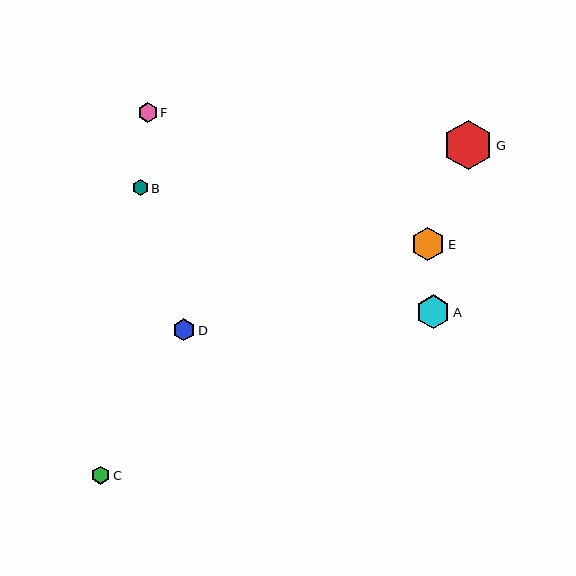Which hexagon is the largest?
Hexagon G is the largest with a size of approximately 49 pixels.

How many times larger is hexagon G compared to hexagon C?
Hexagon G is approximately 2.7 times the size of hexagon C.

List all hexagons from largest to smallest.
From largest to smallest: G, A, E, D, F, C, B.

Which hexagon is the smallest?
Hexagon B is the smallest with a size of approximately 16 pixels.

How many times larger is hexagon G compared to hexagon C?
Hexagon G is approximately 2.7 times the size of hexagon C.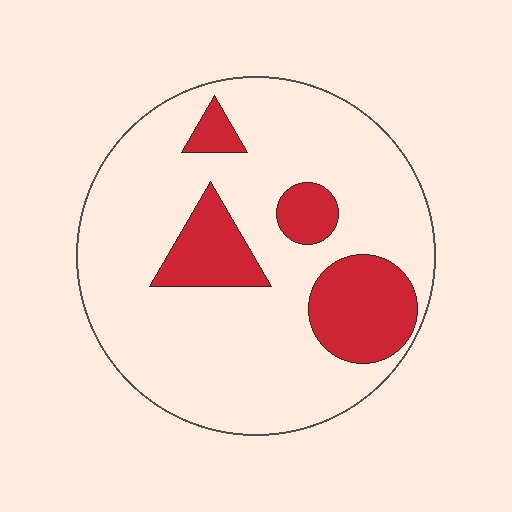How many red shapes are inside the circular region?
4.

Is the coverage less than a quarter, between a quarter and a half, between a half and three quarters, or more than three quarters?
Less than a quarter.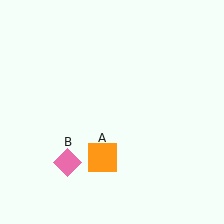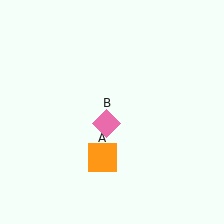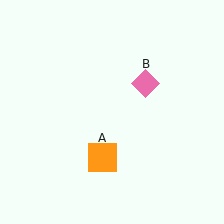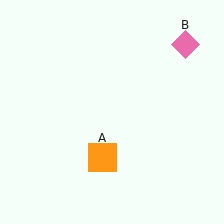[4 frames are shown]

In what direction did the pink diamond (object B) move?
The pink diamond (object B) moved up and to the right.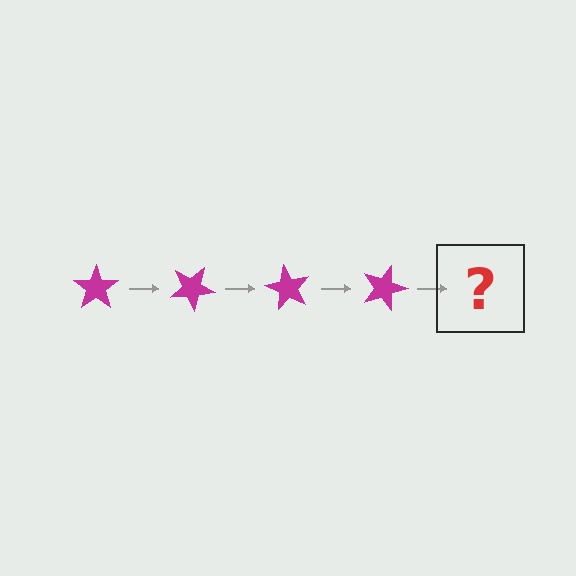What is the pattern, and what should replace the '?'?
The pattern is that the star rotates 30 degrees each step. The '?' should be a magenta star rotated 120 degrees.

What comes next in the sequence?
The next element should be a magenta star rotated 120 degrees.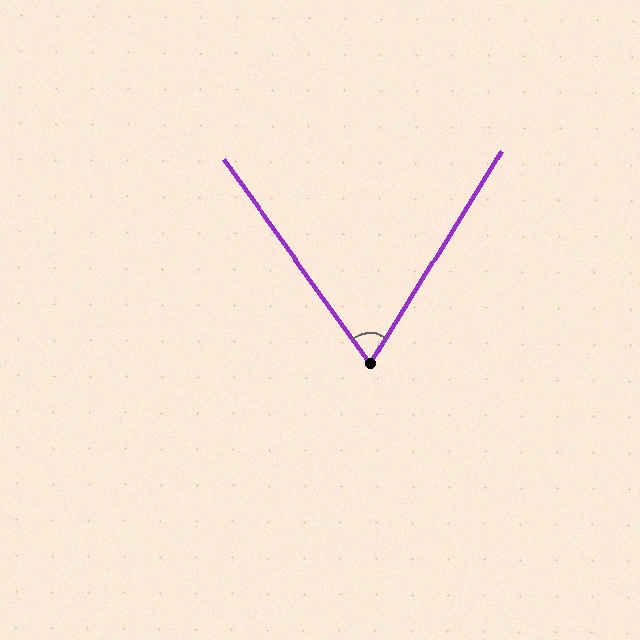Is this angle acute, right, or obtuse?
It is acute.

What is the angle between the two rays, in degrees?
Approximately 67 degrees.